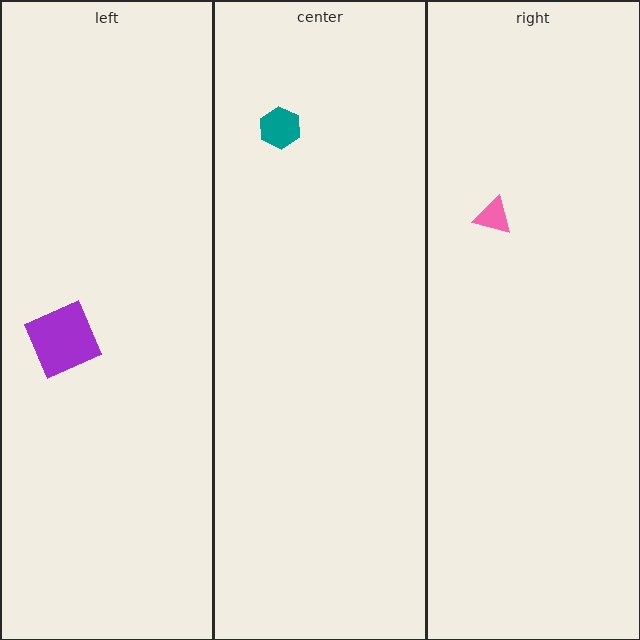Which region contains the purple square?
The left region.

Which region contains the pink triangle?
The right region.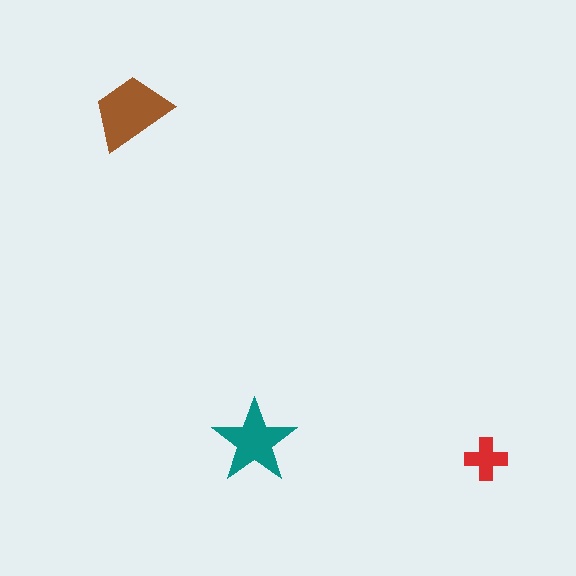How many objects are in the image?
There are 3 objects in the image.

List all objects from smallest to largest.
The red cross, the teal star, the brown trapezoid.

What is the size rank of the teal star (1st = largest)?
2nd.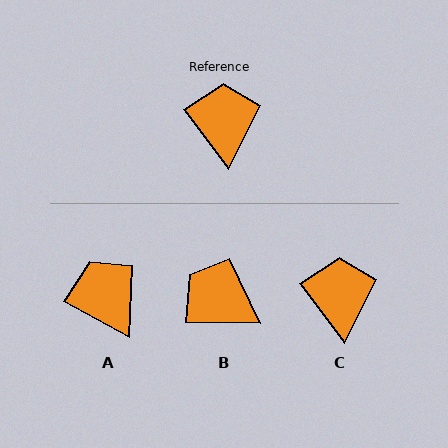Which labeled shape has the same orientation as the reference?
C.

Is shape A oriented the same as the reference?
No, it is off by about 25 degrees.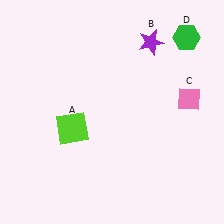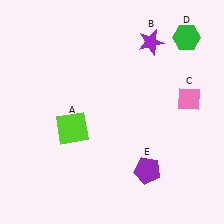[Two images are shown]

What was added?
A purple pentagon (E) was added in Image 2.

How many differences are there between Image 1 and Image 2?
There is 1 difference between the two images.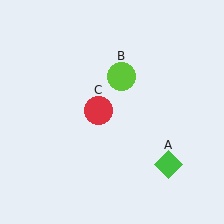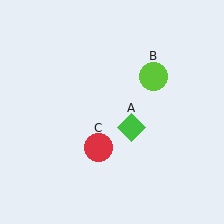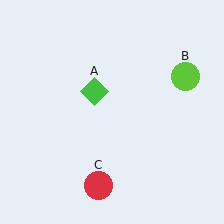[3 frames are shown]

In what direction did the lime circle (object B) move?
The lime circle (object B) moved right.